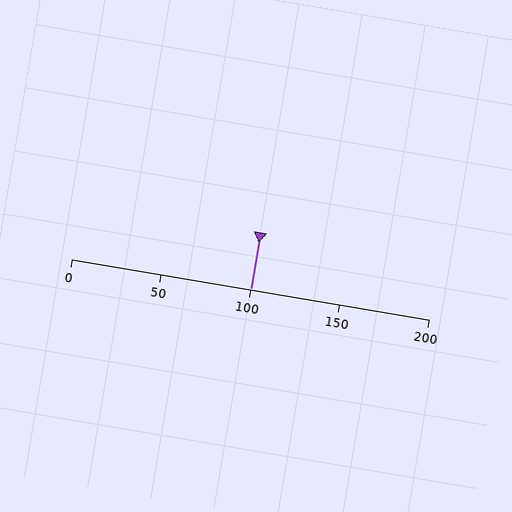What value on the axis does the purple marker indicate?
The marker indicates approximately 100.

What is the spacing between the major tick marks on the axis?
The major ticks are spaced 50 apart.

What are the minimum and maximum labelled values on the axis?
The axis runs from 0 to 200.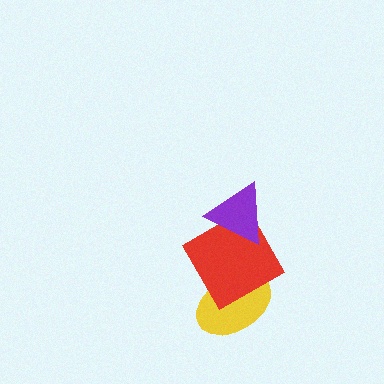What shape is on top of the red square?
The purple triangle is on top of the red square.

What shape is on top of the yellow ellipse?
The red square is on top of the yellow ellipse.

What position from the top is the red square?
The red square is 2nd from the top.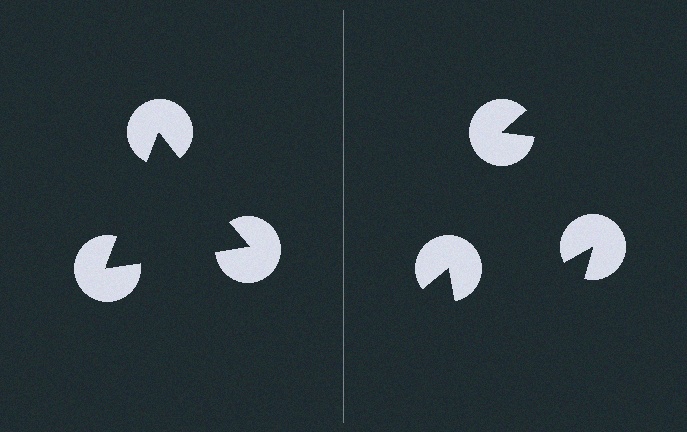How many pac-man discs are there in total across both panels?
6 — 3 on each side.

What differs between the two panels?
The pac-man discs are positioned identically on both sides; only the wedge orientations differ. On the left they align to a triangle; on the right they are misaligned.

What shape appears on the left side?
An illusory triangle.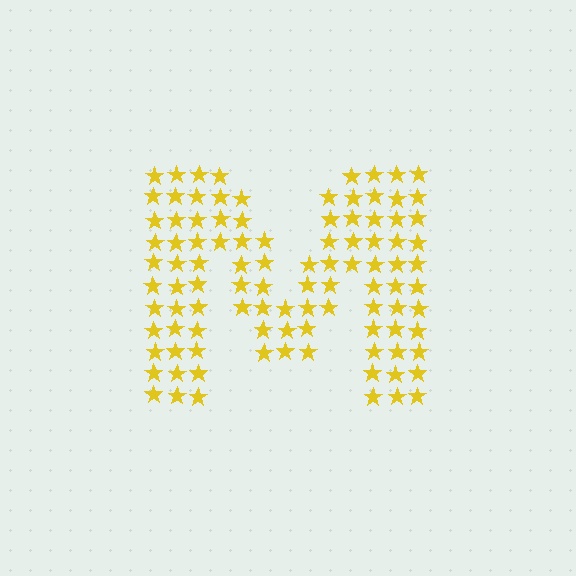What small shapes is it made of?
It is made of small stars.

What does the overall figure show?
The overall figure shows the letter M.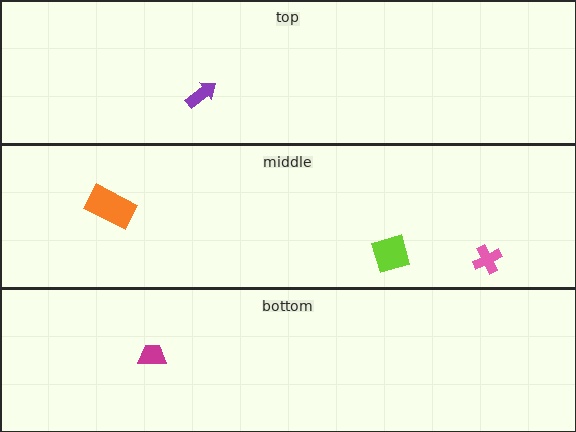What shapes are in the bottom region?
The magenta trapezoid.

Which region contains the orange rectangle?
The middle region.